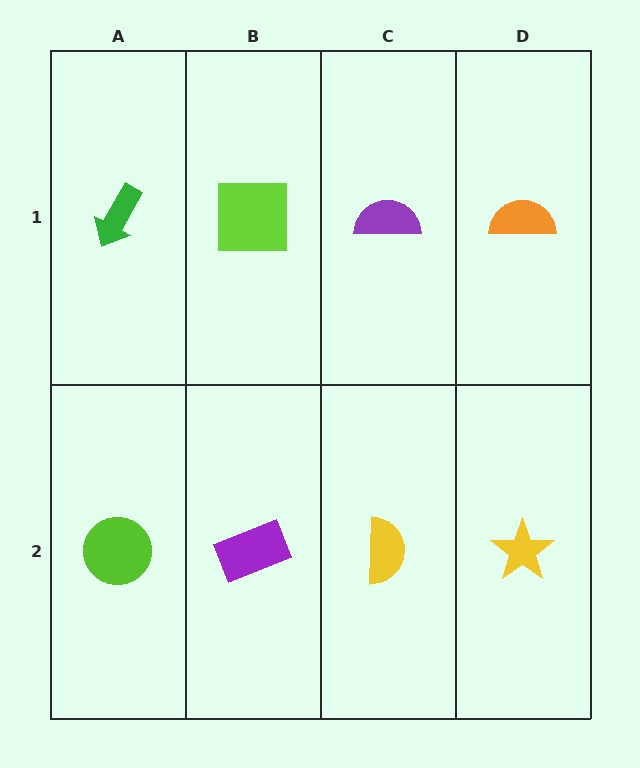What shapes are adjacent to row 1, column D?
A yellow star (row 2, column D), a purple semicircle (row 1, column C).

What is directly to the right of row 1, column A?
A lime square.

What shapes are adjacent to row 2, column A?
A green arrow (row 1, column A), a purple rectangle (row 2, column B).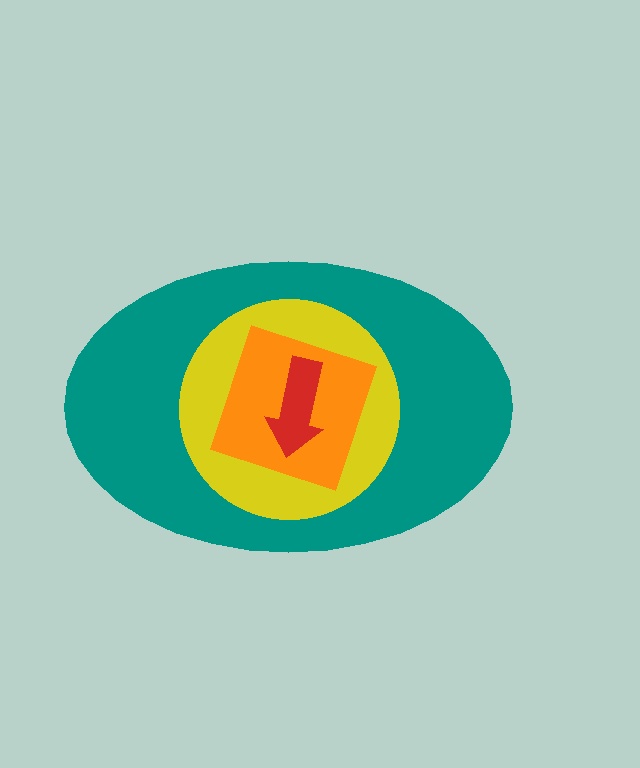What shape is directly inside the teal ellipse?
The yellow circle.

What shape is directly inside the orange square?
The red arrow.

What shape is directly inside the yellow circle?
The orange square.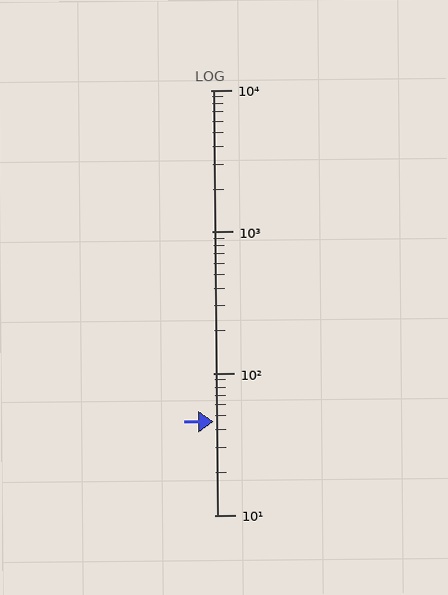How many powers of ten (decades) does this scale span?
The scale spans 3 decades, from 10 to 10000.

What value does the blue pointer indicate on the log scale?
The pointer indicates approximately 46.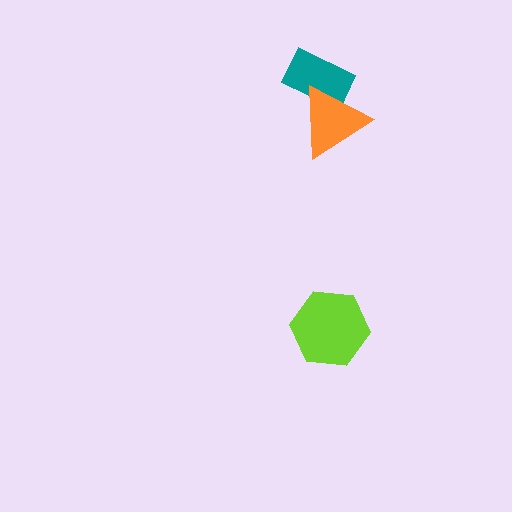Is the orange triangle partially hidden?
No, no other shape covers it.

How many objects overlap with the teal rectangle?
1 object overlaps with the teal rectangle.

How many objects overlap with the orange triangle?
1 object overlaps with the orange triangle.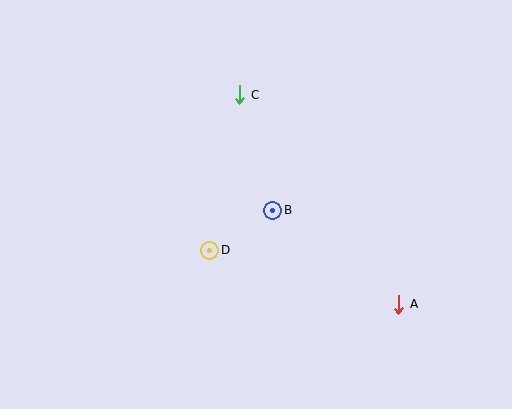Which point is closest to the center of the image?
Point B at (273, 210) is closest to the center.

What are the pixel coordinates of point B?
Point B is at (273, 210).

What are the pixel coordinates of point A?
Point A is at (399, 304).